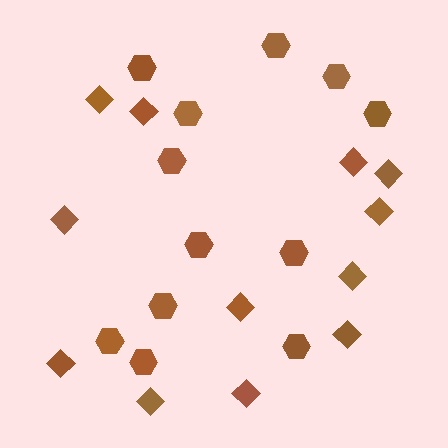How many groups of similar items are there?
There are 2 groups: one group of hexagons (12) and one group of diamonds (12).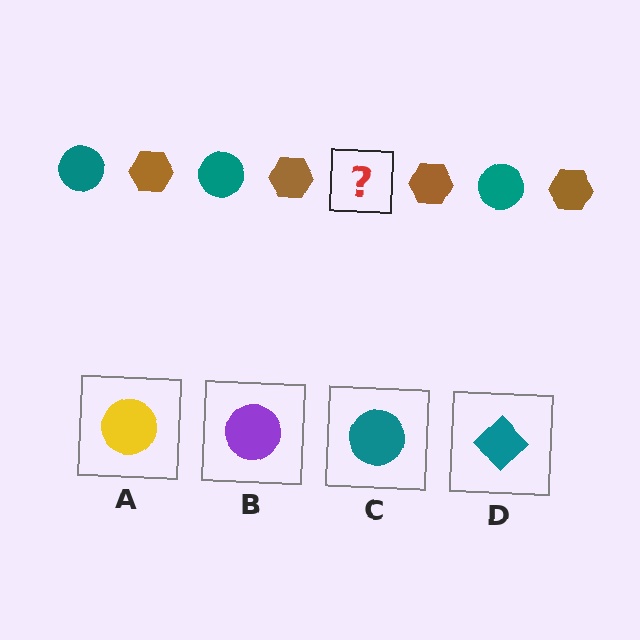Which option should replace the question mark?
Option C.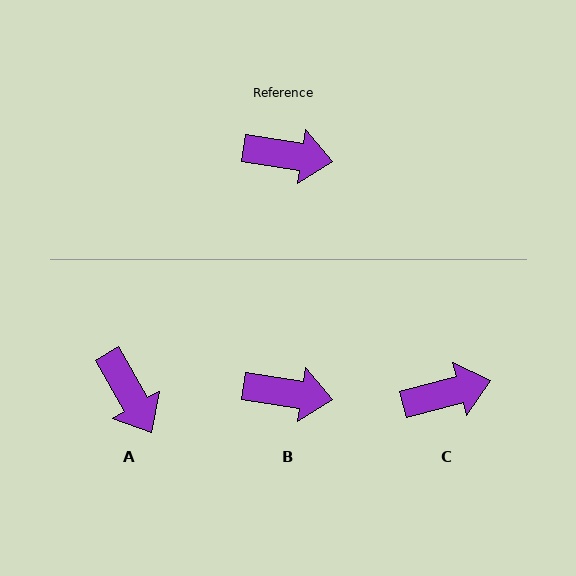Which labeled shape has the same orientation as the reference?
B.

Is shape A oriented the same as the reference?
No, it is off by about 51 degrees.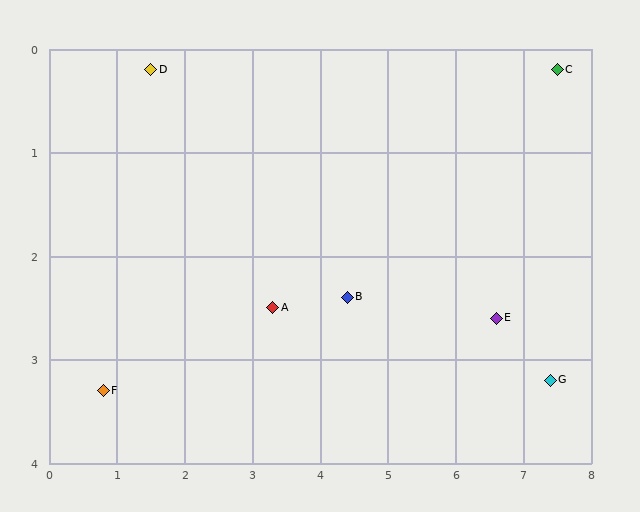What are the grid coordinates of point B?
Point B is at approximately (4.4, 2.4).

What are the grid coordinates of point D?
Point D is at approximately (1.5, 0.2).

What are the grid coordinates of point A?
Point A is at approximately (3.3, 2.5).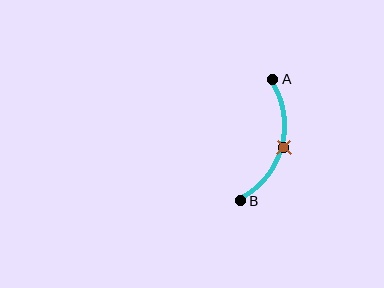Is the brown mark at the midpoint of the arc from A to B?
Yes. The brown mark lies on the arc at equal arc-length from both A and B — it is the arc midpoint.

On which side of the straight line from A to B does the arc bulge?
The arc bulges to the right of the straight line connecting A and B.